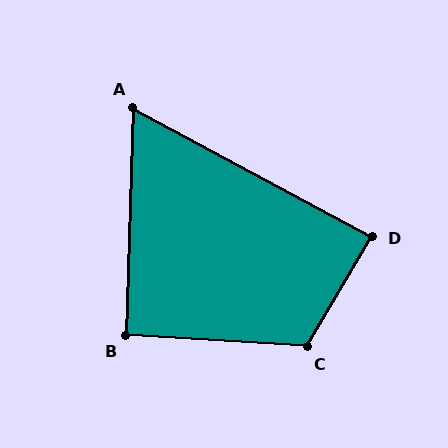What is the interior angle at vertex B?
Approximately 92 degrees (approximately right).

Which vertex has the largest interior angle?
C, at approximately 117 degrees.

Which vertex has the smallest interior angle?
A, at approximately 63 degrees.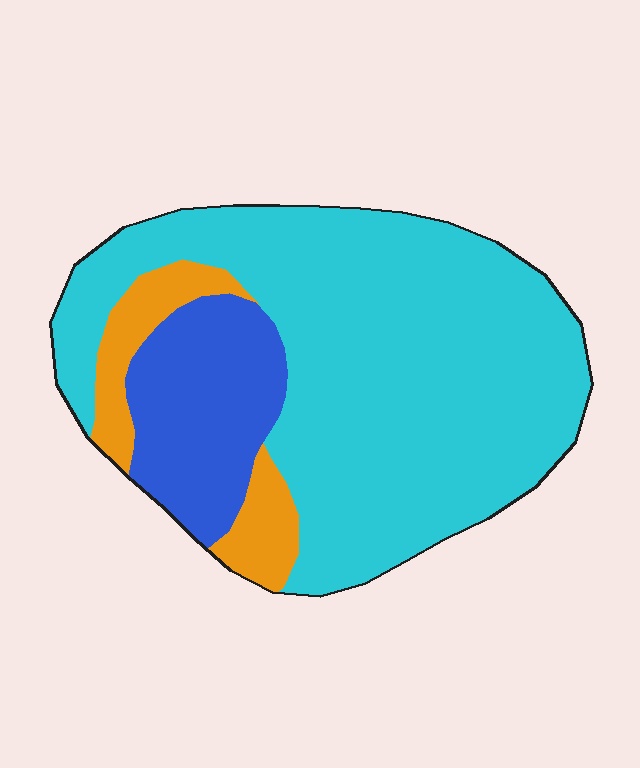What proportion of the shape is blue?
Blue takes up about one fifth (1/5) of the shape.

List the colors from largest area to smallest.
From largest to smallest: cyan, blue, orange.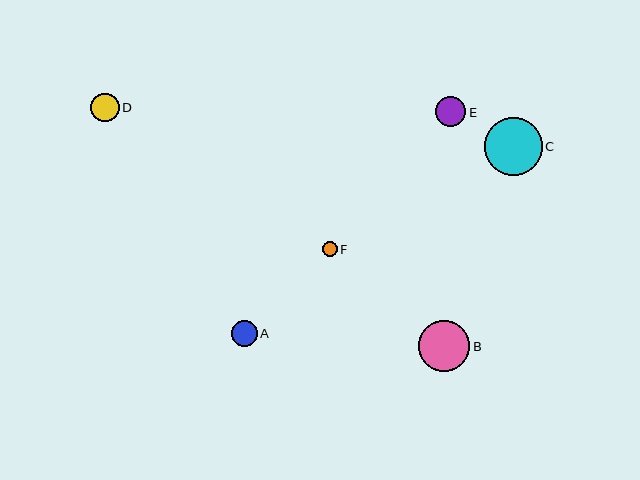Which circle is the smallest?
Circle F is the smallest with a size of approximately 15 pixels.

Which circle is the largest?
Circle C is the largest with a size of approximately 58 pixels.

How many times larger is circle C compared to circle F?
Circle C is approximately 3.8 times the size of circle F.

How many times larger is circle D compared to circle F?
Circle D is approximately 1.8 times the size of circle F.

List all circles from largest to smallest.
From largest to smallest: C, B, E, D, A, F.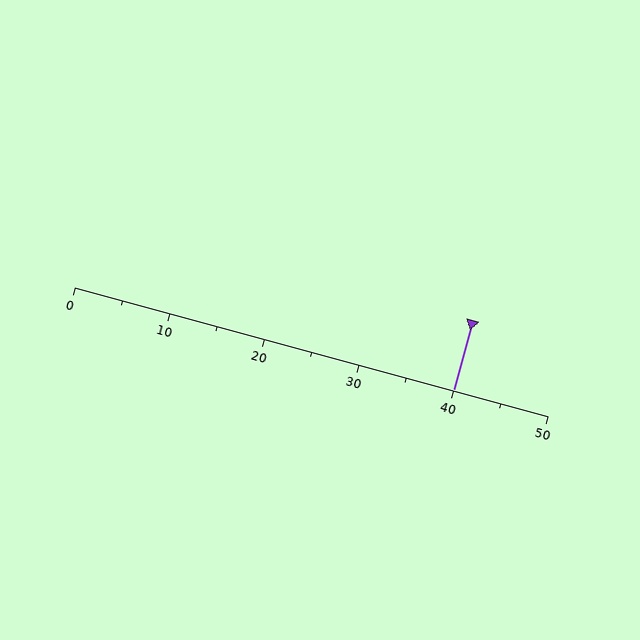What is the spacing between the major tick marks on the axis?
The major ticks are spaced 10 apart.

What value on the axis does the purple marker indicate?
The marker indicates approximately 40.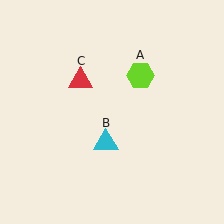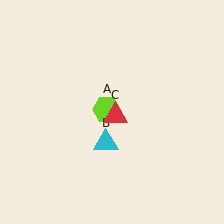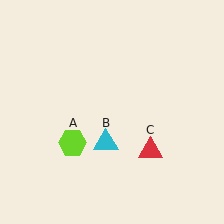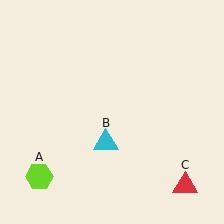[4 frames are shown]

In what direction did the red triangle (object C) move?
The red triangle (object C) moved down and to the right.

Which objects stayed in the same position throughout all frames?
Cyan triangle (object B) remained stationary.